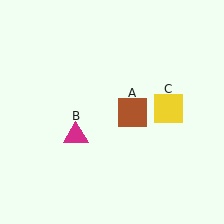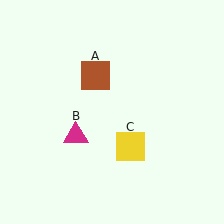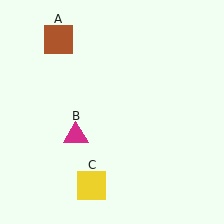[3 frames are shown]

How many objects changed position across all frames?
2 objects changed position: brown square (object A), yellow square (object C).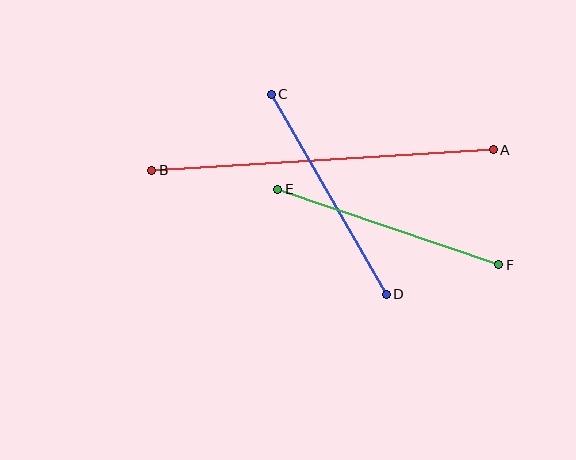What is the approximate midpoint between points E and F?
The midpoint is at approximately (388, 227) pixels.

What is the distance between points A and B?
The distance is approximately 342 pixels.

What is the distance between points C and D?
The distance is approximately 230 pixels.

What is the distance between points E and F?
The distance is approximately 234 pixels.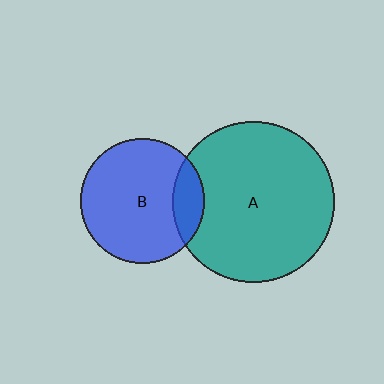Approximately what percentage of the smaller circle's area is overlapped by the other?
Approximately 15%.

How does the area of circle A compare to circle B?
Approximately 1.7 times.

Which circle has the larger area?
Circle A (teal).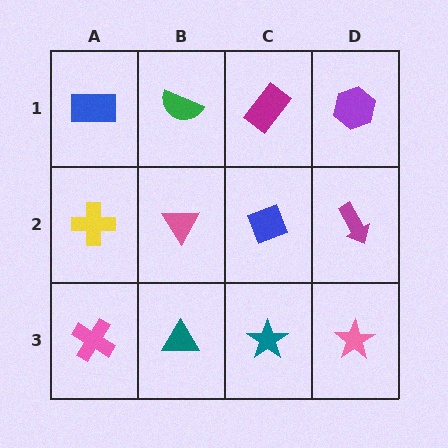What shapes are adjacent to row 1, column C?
A blue diamond (row 2, column C), a green semicircle (row 1, column B), a purple hexagon (row 1, column D).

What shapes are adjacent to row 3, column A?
A yellow cross (row 2, column A), a teal triangle (row 3, column B).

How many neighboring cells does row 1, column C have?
3.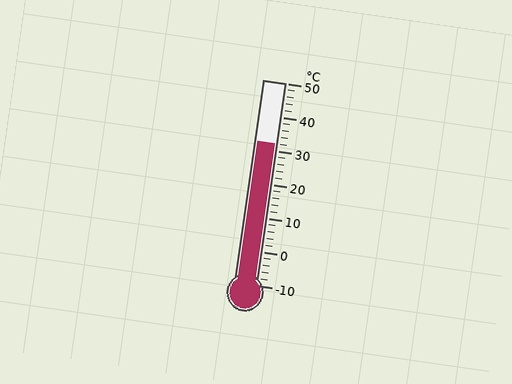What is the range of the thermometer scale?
The thermometer scale ranges from -10°C to 50°C.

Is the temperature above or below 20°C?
The temperature is above 20°C.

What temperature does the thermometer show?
The thermometer shows approximately 32°C.